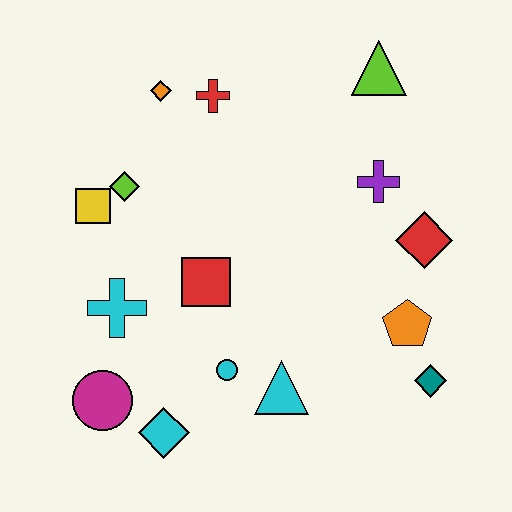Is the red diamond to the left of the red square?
No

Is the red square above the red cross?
No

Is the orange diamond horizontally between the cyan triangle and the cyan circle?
No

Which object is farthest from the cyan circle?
The lime triangle is farthest from the cyan circle.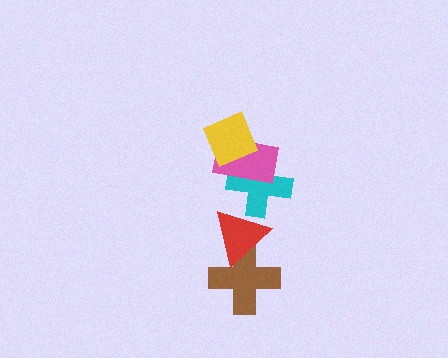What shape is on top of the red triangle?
The cyan cross is on top of the red triangle.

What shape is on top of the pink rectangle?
The yellow square is on top of the pink rectangle.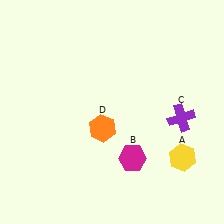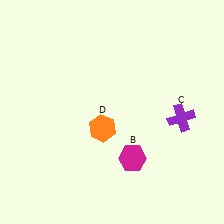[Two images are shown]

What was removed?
The yellow hexagon (A) was removed in Image 2.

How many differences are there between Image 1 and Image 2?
There is 1 difference between the two images.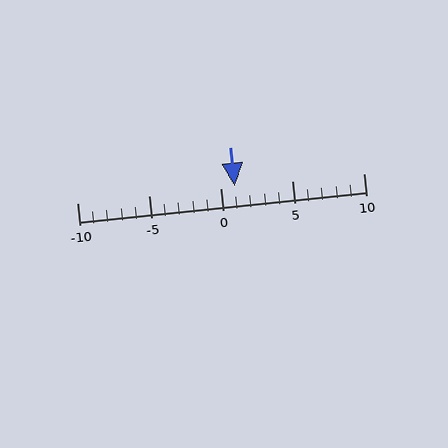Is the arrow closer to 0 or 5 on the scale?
The arrow is closer to 0.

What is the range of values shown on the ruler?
The ruler shows values from -10 to 10.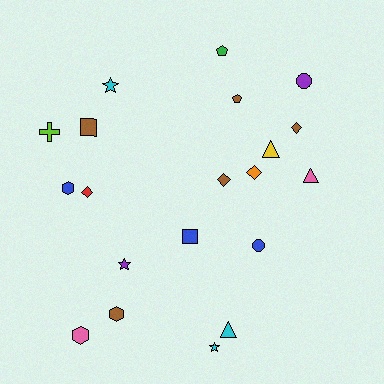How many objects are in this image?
There are 20 objects.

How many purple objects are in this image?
There are 2 purple objects.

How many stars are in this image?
There are 3 stars.